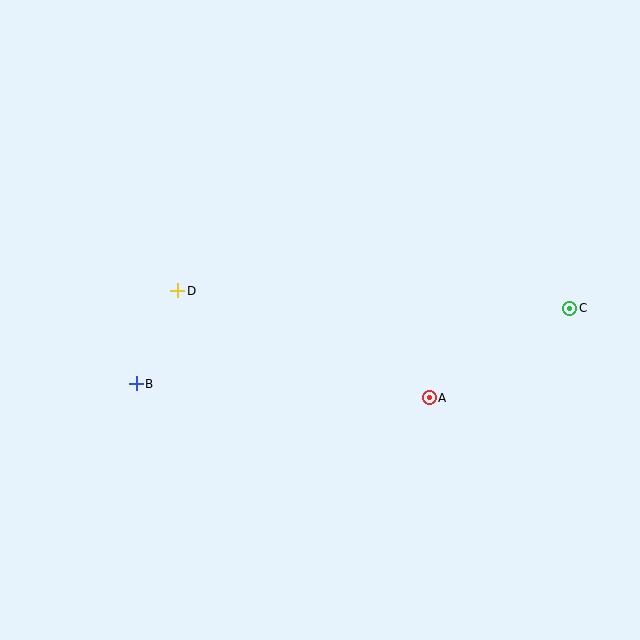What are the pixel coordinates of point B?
Point B is at (136, 384).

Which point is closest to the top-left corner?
Point D is closest to the top-left corner.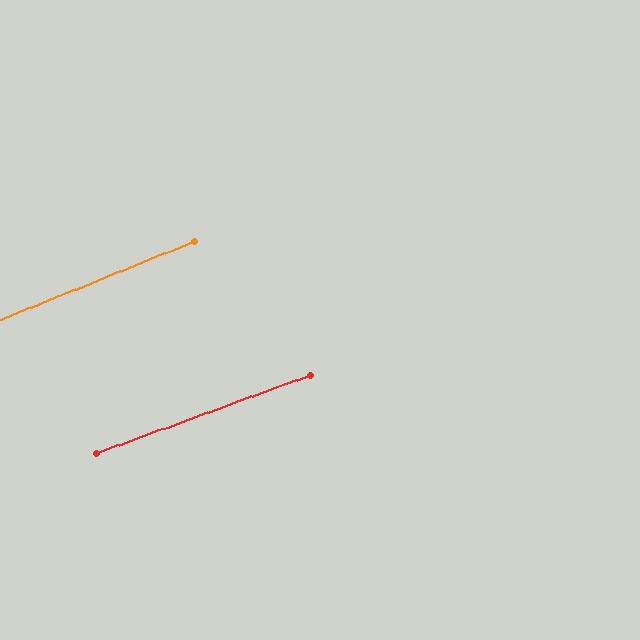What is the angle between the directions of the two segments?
Approximately 2 degrees.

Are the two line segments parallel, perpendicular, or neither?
Parallel — their directions differ by only 1.8°.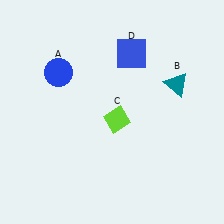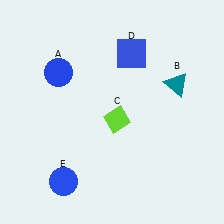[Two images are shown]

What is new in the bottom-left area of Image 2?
A blue circle (E) was added in the bottom-left area of Image 2.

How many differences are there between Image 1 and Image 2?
There is 1 difference between the two images.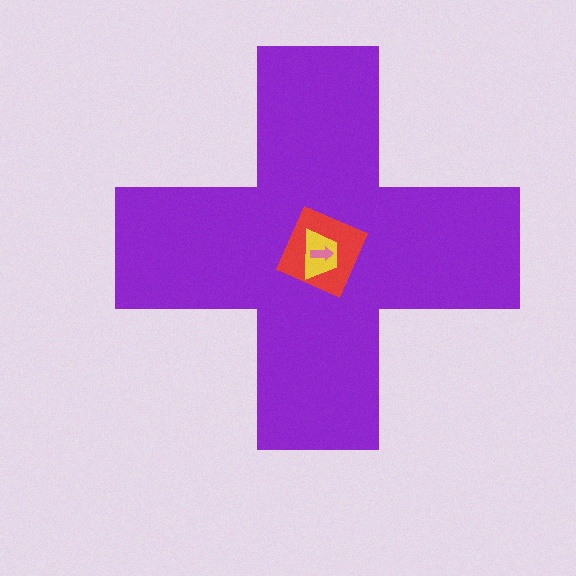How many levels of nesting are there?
4.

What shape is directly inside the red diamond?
The yellow trapezoid.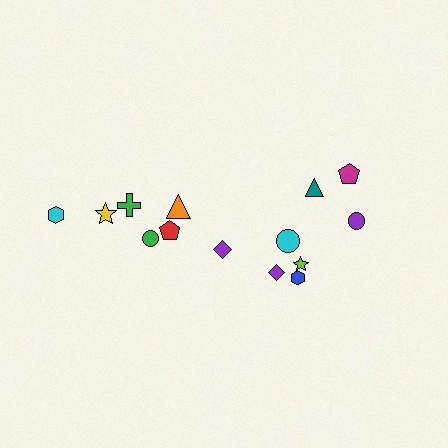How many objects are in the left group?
There are 6 objects.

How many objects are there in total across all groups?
There are 14 objects.